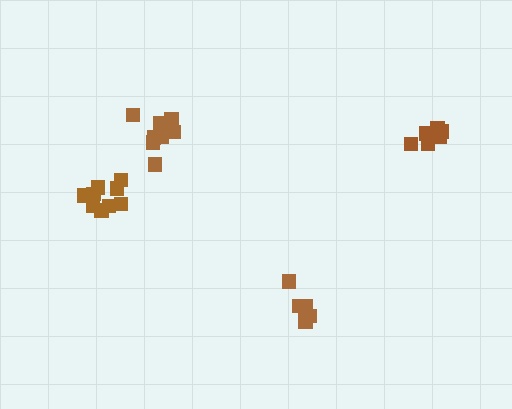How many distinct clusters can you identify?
There are 4 distinct clusters.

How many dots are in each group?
Group 1: 6 dots, Group 2: 9 dots, Group 3: 8 dots, Group 4: 5 dots (28 total).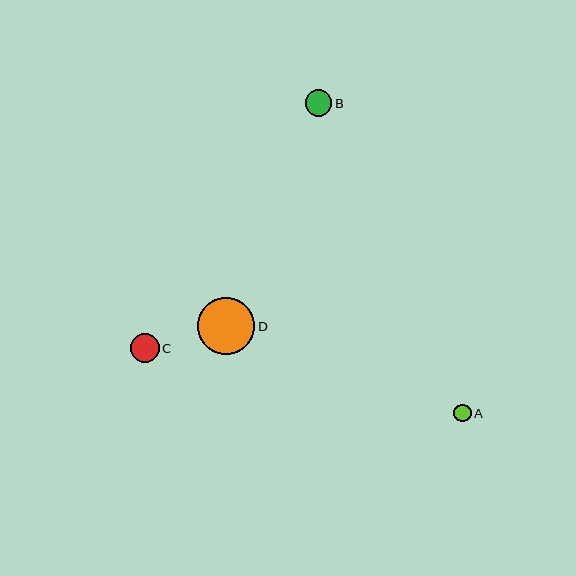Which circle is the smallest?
Circle A is the smallest with a size of approximately 17 pixels.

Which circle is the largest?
Circle D is the largest with a size of approximately 57 pixels.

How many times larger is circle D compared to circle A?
Circle D is approximately 3.3 times the size of circle A.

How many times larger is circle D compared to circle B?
Circle D is approximately 2.1 times the size of circle B.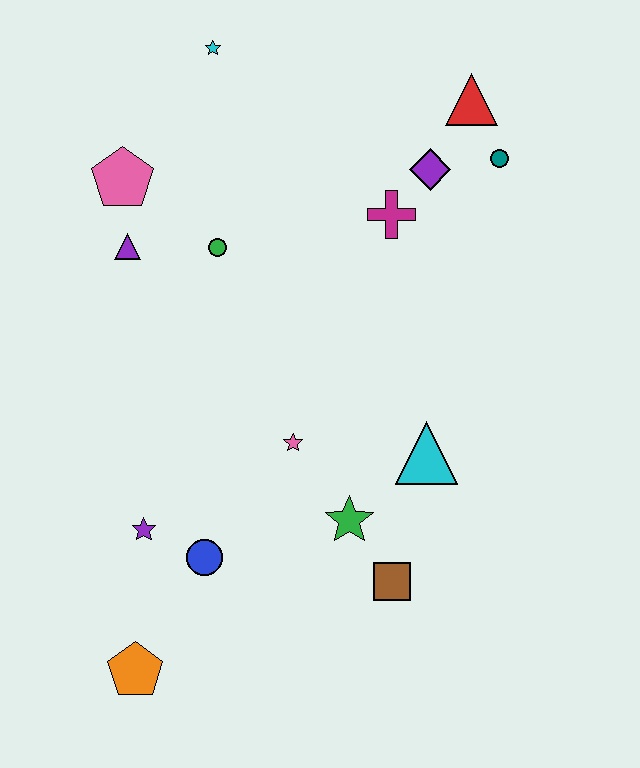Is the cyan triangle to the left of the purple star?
No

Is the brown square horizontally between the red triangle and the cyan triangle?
No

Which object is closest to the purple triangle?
The pink pentagon is closest to the purple triangle.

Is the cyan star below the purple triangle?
No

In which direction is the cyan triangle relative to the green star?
The cyan triangle is to the right of the green star.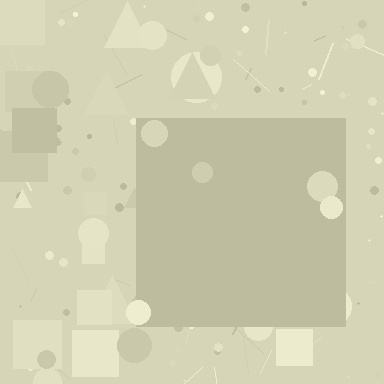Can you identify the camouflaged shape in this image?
The camouflaged shape is a square.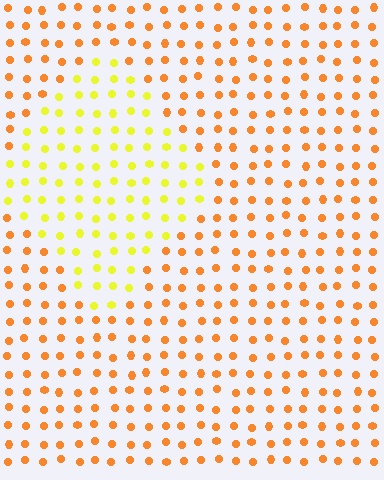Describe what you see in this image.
The image is filled with small orange elements in a uniform arrangement. A diamond-shaped region is visible where the elements are tinted to a slightly different hue, forming a subtle color boundary.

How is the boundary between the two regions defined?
The boundary is defined purely by a slight shift in hue (about 38 degrees). Spacing, size, and orientation are identical on both sides.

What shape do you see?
I see a diamond.